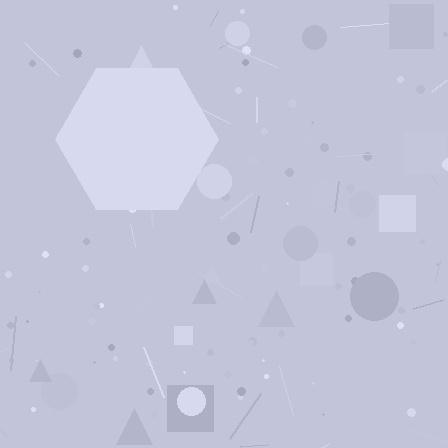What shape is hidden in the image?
A hexagon is hidden in the image.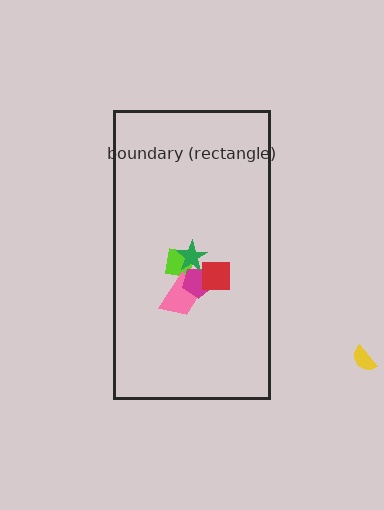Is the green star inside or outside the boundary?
Inside.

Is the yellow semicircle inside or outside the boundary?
Outside.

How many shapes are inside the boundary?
5 inside, 1 outside.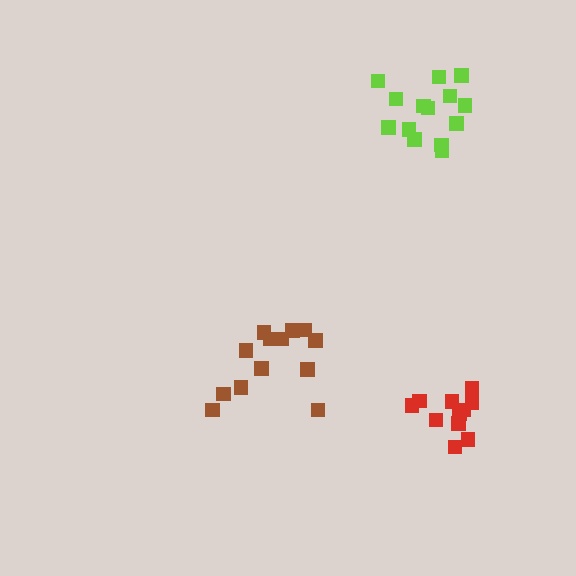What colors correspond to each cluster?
The clusters are colored: red, brown, lime.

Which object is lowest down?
The red cluster is bottommost.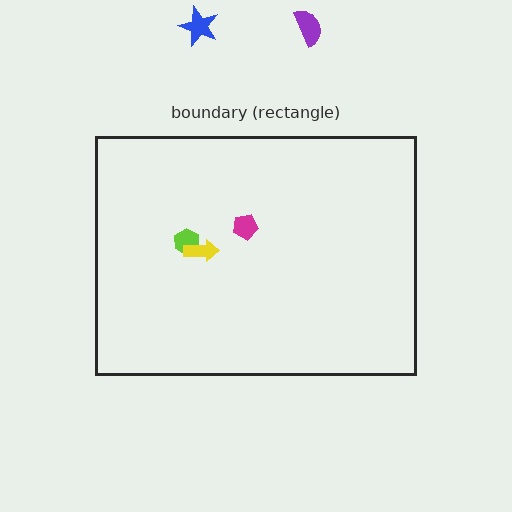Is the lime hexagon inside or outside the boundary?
Inside.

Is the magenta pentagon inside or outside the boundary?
Inside.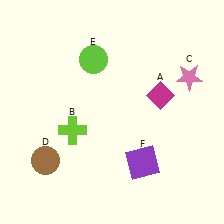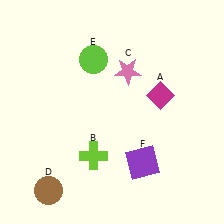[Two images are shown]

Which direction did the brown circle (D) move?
The brown circle (D) moved down.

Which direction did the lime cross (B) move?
The lime cross (B) moved down.